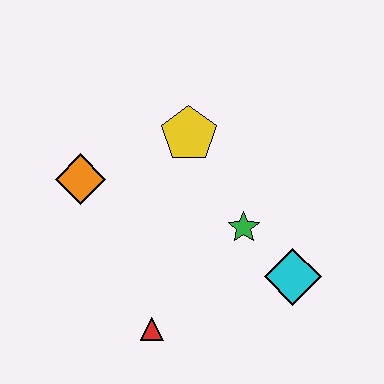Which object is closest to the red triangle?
The green star is closest to the red triangle.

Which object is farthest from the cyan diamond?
The orange diamond is farthest from the cyan diamond.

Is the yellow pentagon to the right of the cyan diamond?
No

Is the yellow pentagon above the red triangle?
Yes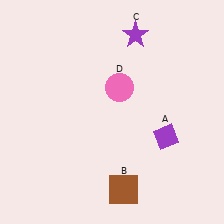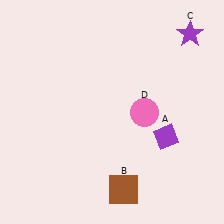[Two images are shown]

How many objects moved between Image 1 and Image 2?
2 objects moved between the two images.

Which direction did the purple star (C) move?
The purple star (C) moved right.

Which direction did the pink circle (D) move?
The pink circle (D) moved down.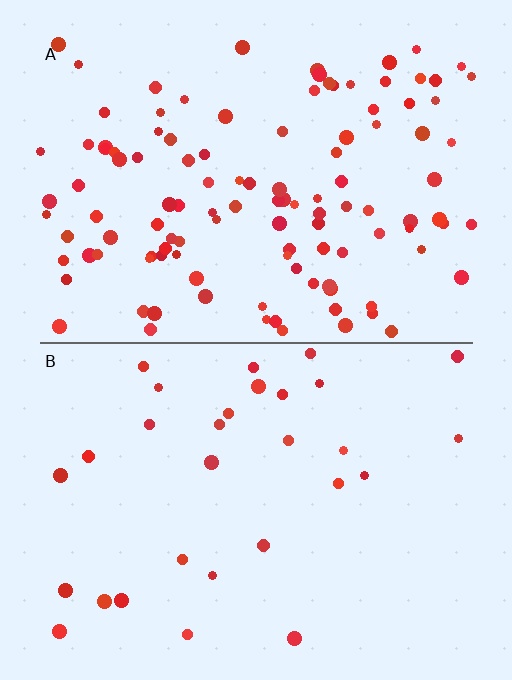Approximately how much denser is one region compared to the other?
Approximately 3.9× — region A over region B.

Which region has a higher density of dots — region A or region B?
A (the top).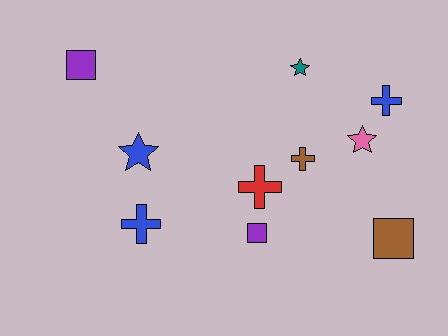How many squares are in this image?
There are 3 squares.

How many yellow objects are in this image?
There are no yellow objects.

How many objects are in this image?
There are 10 objects.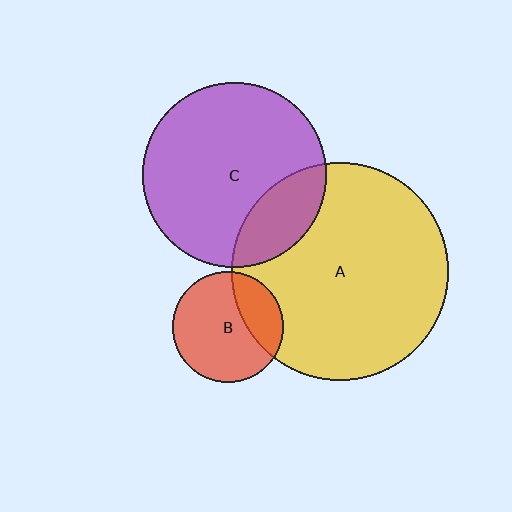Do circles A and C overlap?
Yes.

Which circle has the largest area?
Circle A (yellow).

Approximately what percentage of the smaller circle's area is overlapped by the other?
Approximately 20%.